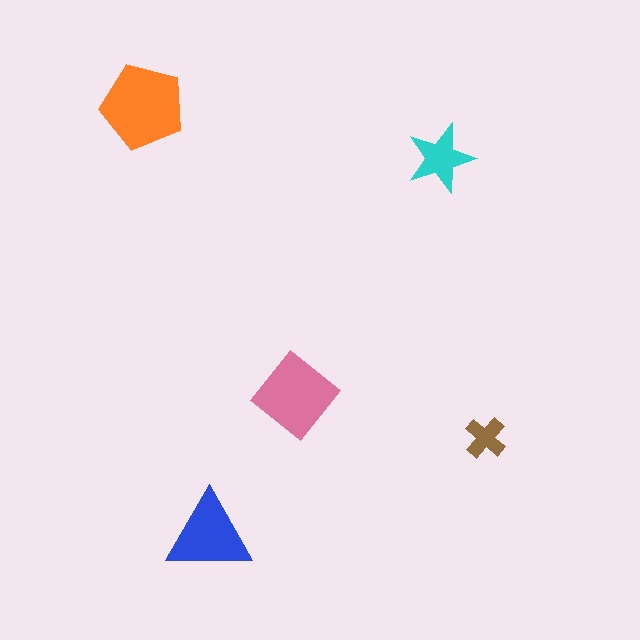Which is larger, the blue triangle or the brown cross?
The blue triangle.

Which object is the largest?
The orange pentagon.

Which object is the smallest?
The brown cross.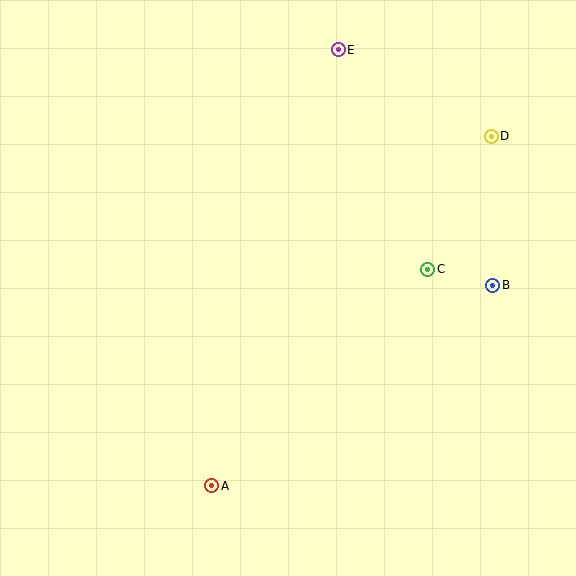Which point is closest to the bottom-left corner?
Point A is closest to the bottom-left corner.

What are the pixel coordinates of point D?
Point D is at (491, 136).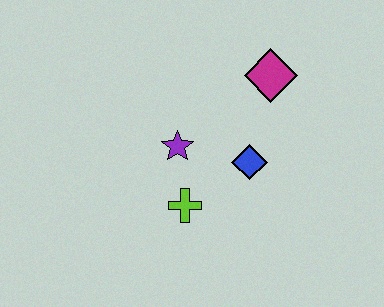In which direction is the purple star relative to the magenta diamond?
The purple star is to the left of the magenta diamond.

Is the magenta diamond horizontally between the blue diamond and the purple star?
No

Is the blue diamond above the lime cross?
Yes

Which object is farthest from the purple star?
The magenta diamond is farthest from the purple star.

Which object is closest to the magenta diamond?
The blue diamond is closest to the magenta diamond.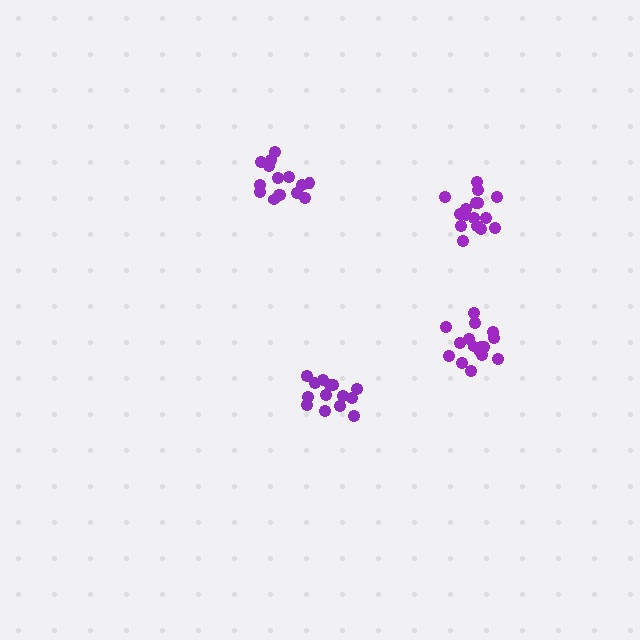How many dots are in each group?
Group 1: 14 dots, Group 2: 16 dots, Group 3: 16 dots, Group 4: 15 dots (61 total).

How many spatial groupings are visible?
There are 4 spatial groupings.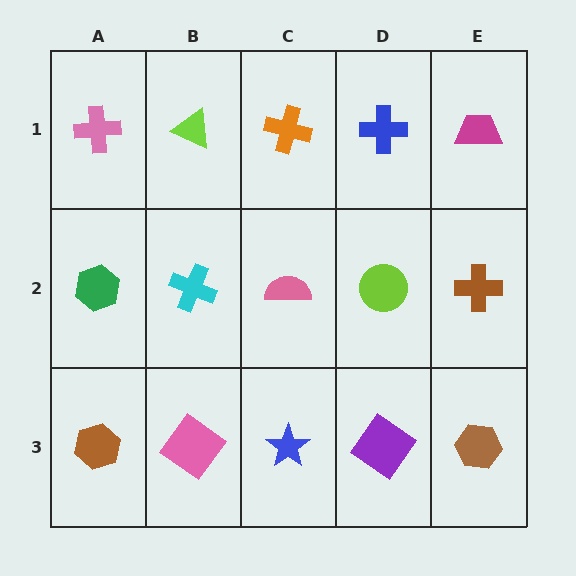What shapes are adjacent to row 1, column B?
A cyan cross (row 2, column B), a pink cross (row 1, column A), an orange cross (row 1, column C).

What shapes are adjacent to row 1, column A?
A green hexagon (row 2, column A), a lime triangle (row 1, column B).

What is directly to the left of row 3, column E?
A purple diamond.